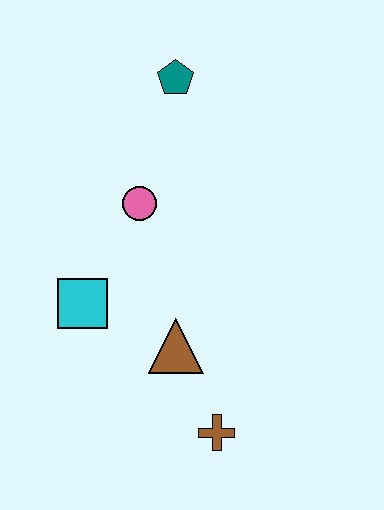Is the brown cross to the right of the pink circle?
Yes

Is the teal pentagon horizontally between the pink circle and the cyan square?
No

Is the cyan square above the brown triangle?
Yes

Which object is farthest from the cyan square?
The teal pentagon is farthest from the cyan square.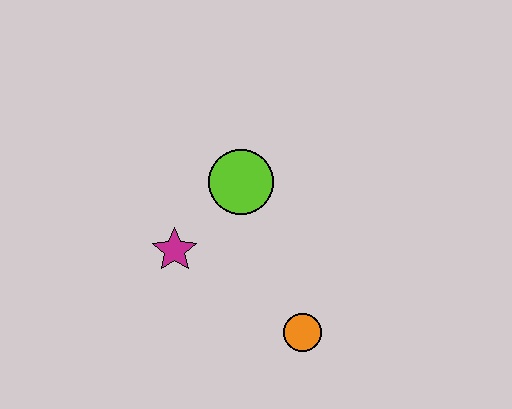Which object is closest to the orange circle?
The magenta star is closest to the orange circle.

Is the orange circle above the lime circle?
No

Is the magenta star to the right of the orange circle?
No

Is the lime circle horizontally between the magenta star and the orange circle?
Yes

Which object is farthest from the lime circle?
The orange circle is farthest from the lime circle.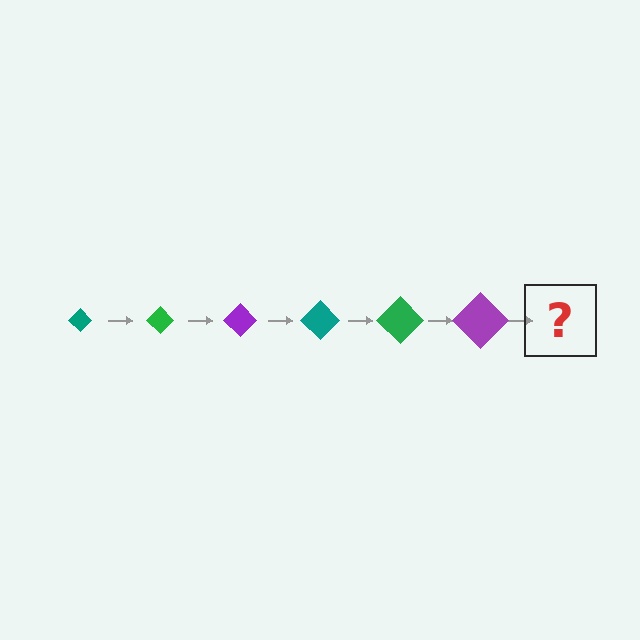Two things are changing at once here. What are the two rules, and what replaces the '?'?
The two rules are that the diamond grows larger each step and the color cycles through teal, green, and purple. The '?' should be a teal diamond, larger than the previous one.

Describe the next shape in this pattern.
It should be a teal diamond, larger than the previous one.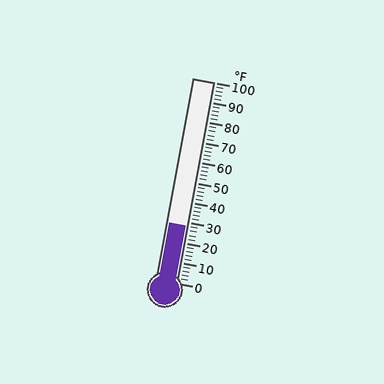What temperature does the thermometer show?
The thermometer shows approximately 28°F.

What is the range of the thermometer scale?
The thermometer scale ranges from 0°F to 100°F.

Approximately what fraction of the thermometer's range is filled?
The thermometer is filled to approximately 30% of its range.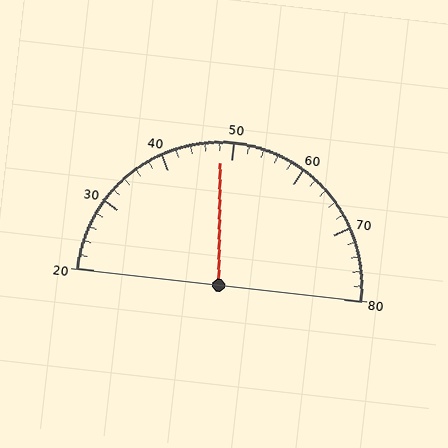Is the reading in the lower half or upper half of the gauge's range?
The reading is in the lower half of the range (20 to 80).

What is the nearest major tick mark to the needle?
The nearest major tick mark is 50.